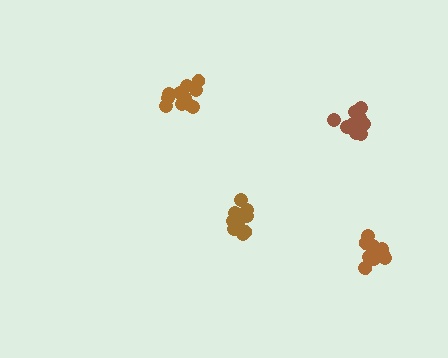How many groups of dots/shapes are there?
There are 4 groups.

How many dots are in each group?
Group 1: 17 dots, Group 2: 13 dots, Group 3: 13 dots, Group 4: 12 dots (55 total).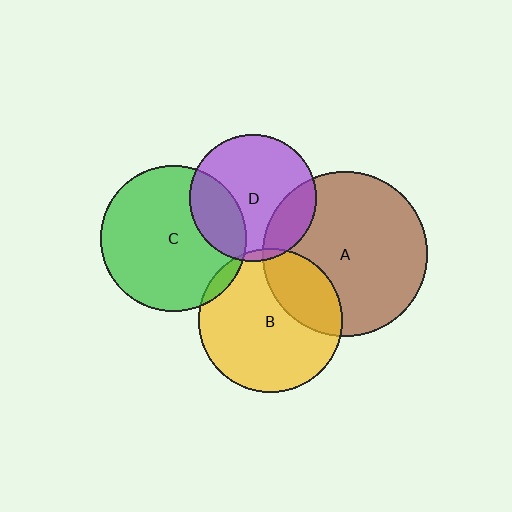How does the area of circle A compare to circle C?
Approximately 1.3 times.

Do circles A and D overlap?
Yes.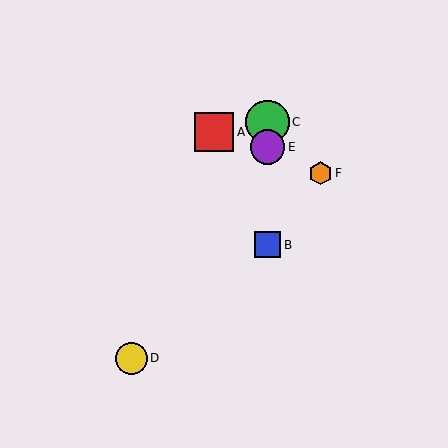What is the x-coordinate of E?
Object E is at x≈268.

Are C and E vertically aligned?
Yes, both are at x≈268.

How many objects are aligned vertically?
3 objects (B, C, E) are aligned vertically.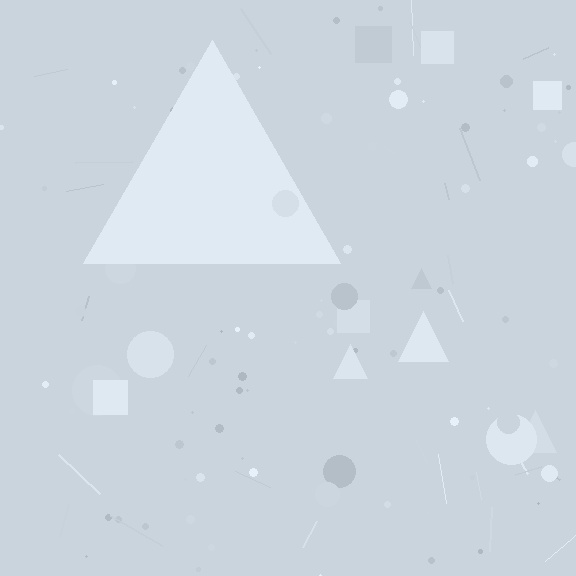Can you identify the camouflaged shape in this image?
The camouflaged shape is a triangle.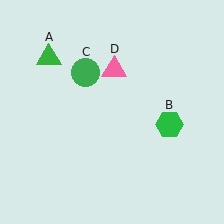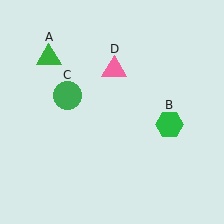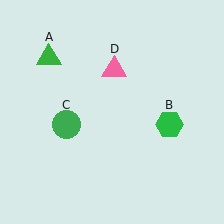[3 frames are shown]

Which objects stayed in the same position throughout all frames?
Green triangle (object A) and green hexagon (object B) and pink triangle (object D) remained stationary.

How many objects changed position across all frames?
1 object changed position: green circle (object C).